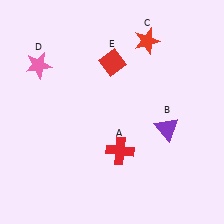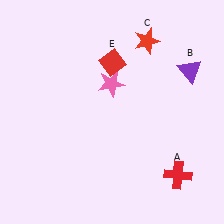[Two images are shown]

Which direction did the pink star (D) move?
The pink star (D) moved right.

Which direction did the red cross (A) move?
The red cross (A) moved right.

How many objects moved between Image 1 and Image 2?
3 objects moved between the two images.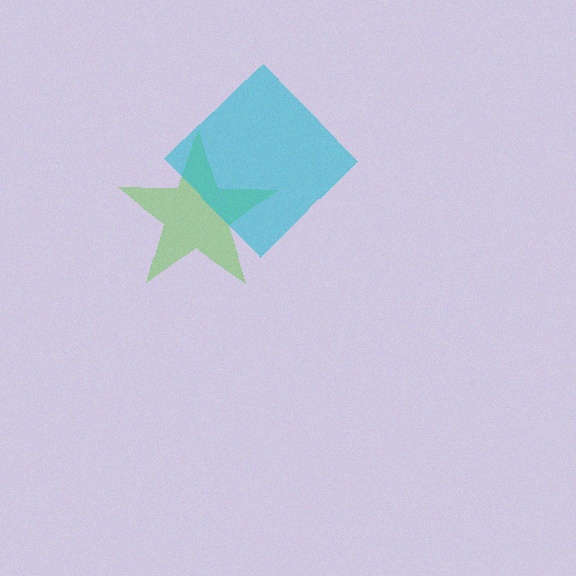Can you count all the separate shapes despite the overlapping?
Yes, there are 2 separate shapes.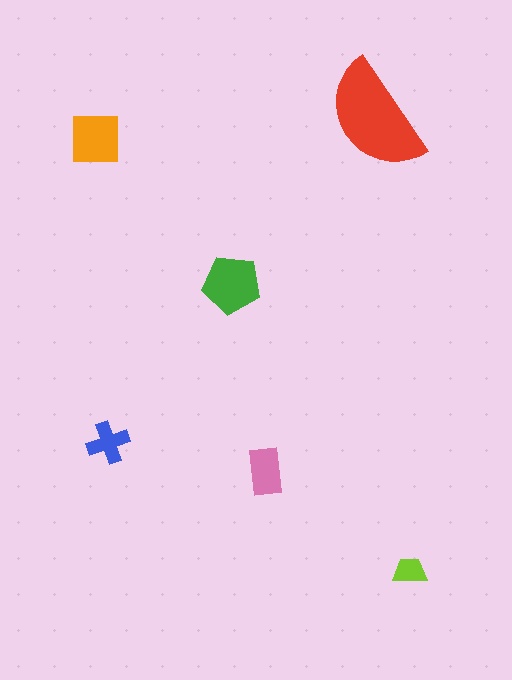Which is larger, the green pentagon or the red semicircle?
The red semicircle.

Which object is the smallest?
The lime trapezoid.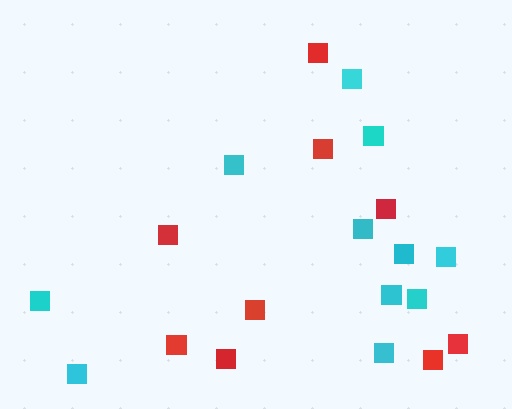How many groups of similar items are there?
There are 2 groups: one group of cyan squares (11) and one group of red squares (9).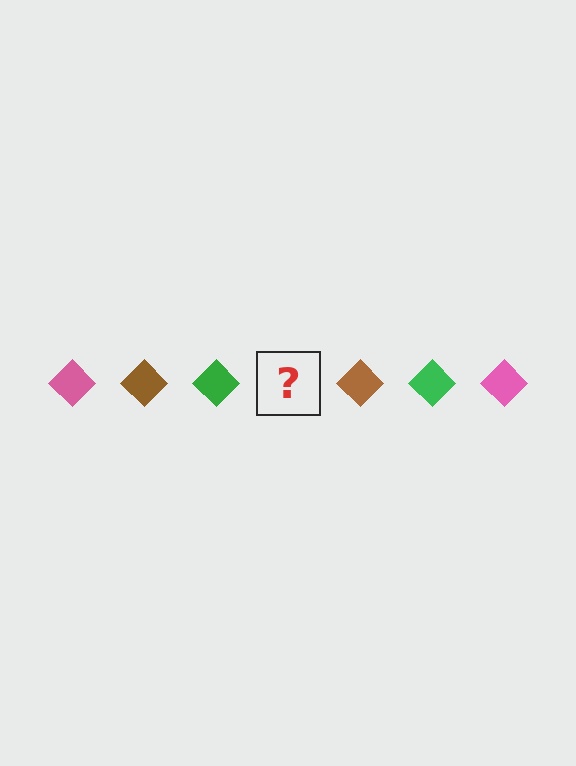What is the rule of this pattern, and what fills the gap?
The rule is that the pattern cycles through pink, brown, green diamonds. The gap should be filled with a pink diamond.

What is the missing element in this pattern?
The missing element is a pink diamond.